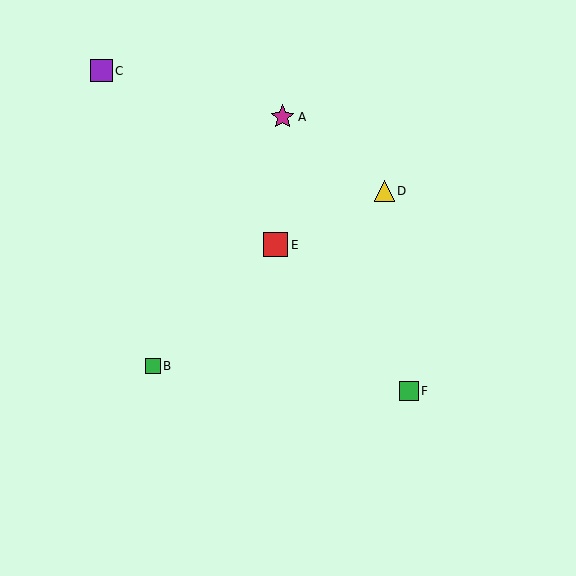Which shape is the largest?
The red square (labeled E) is the largest.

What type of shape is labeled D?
Shape D is a yellow triangle.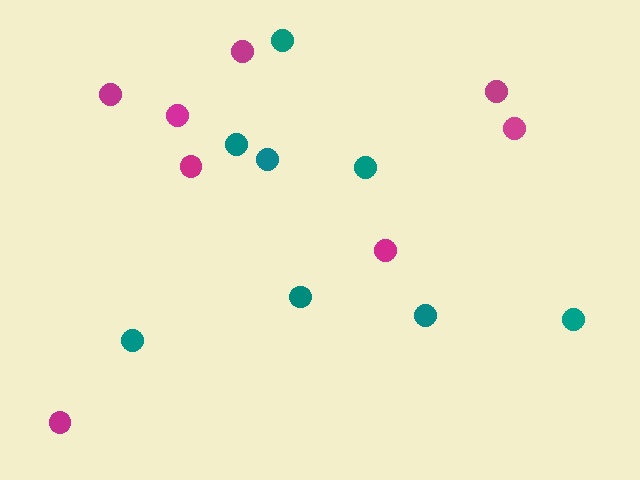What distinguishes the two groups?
There are 2 groups: one group of teal circles (8) and one group of magenta circles (8).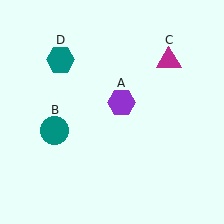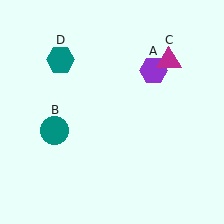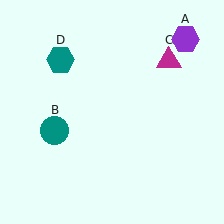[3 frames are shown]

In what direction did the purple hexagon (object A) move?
The purple hexagon (object A) moved up and to the right.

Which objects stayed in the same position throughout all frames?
Teal circle (object B) and magenta triangle (object C) and teal hexagon (object D) remained stationary.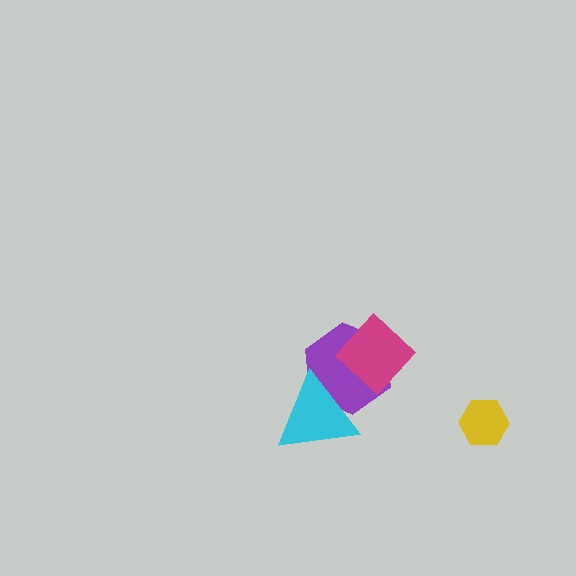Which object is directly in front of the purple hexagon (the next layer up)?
The cyan triangle is directly in front of the purple hexagon.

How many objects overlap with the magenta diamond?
1 object overlaps with the magenta diamond.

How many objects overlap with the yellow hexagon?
0 objects overlap with the yellow hexagon.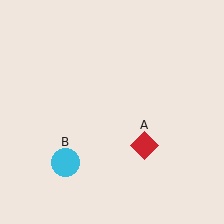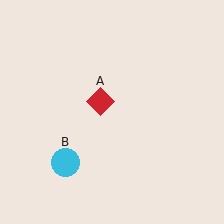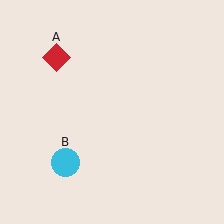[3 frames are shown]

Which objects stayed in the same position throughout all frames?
Cyan circle (object B) remained stationary.